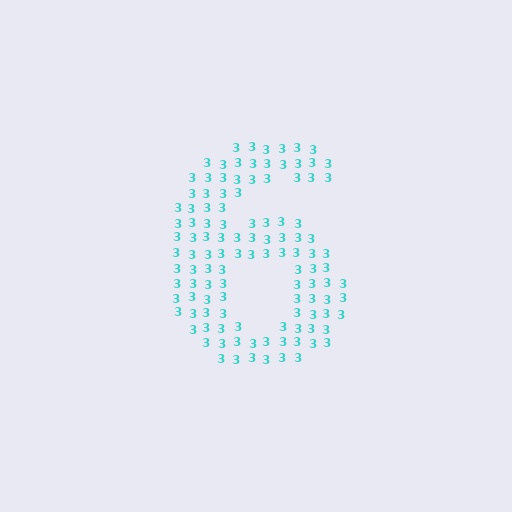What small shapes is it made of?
It is made of small digit 3's.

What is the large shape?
The large shape is the digit 6.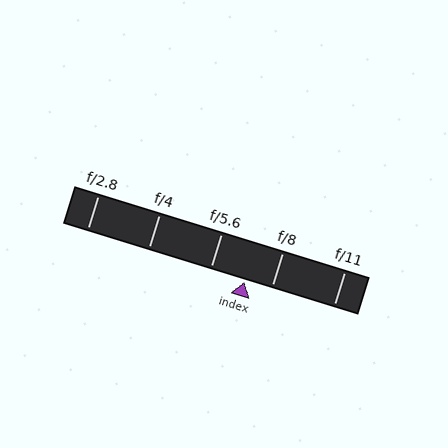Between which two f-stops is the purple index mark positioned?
The index mark is between f/5.6 and f/8.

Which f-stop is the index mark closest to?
The index mark is closest to f/8.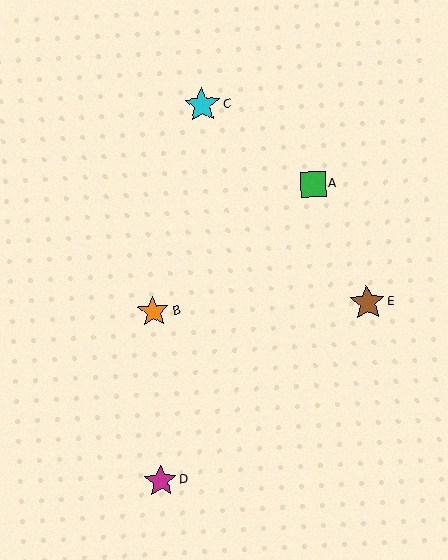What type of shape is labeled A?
Shape A is a green square.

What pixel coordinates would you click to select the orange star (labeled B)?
Click at (153, 312) to select the orange star B.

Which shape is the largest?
The cyan star (labeled C) is the largest.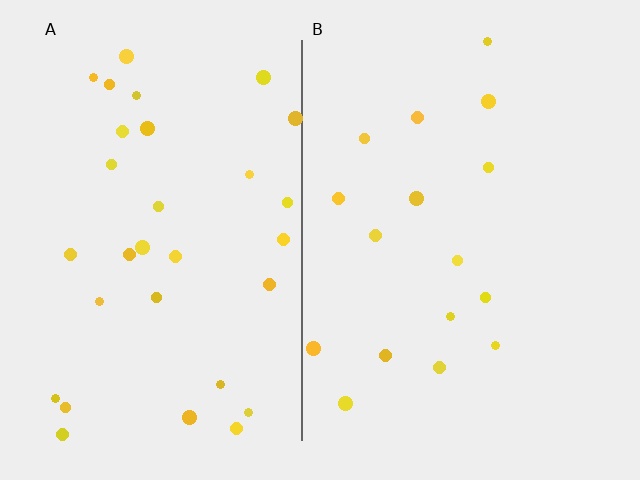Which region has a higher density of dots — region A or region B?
A (the left).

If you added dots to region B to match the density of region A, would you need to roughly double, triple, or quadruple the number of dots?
Approximately double.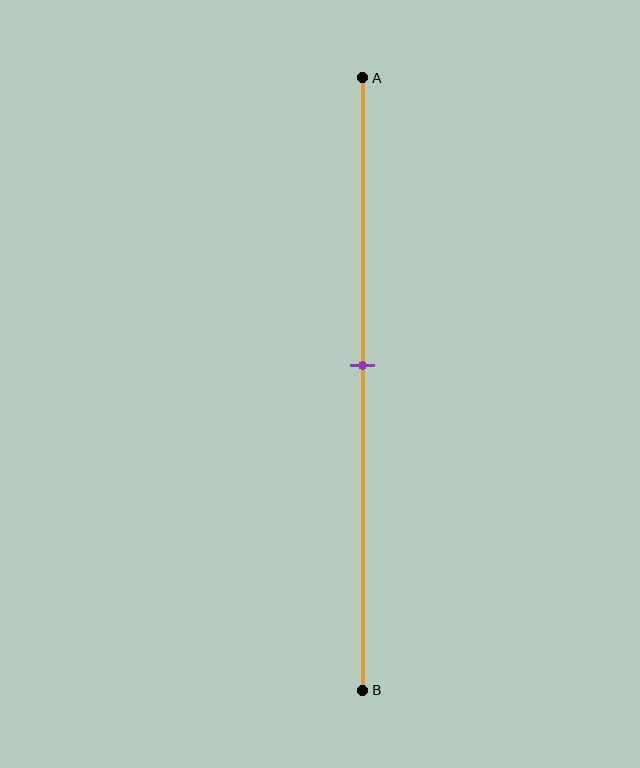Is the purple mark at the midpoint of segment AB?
No, the mark is at about 45% from A, not at the 50% midpoint.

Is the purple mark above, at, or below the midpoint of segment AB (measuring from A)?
The purple mark is above the midpoint of segment AB.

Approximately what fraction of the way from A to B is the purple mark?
The purple mark is approximately 45% of the way from A to B.